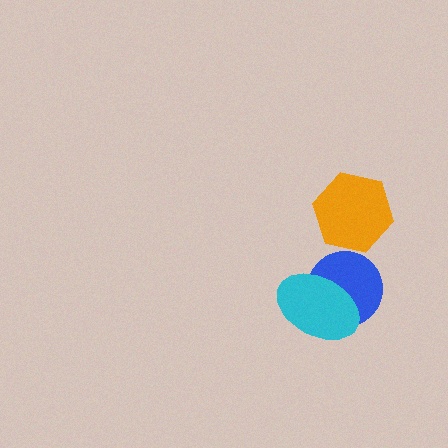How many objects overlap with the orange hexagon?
0 objects overlap with the orange hexagon.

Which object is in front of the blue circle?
The cyan ellipse is in front of the blue circle.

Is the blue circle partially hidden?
Yes, it is partially covered by another shape.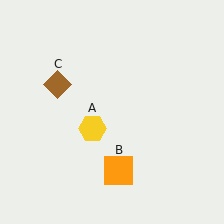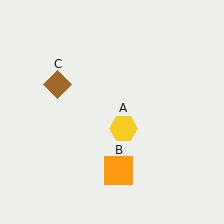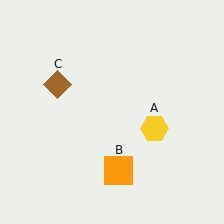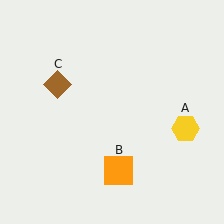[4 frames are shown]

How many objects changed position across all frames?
1 object changed position: yellow hexagon (object A).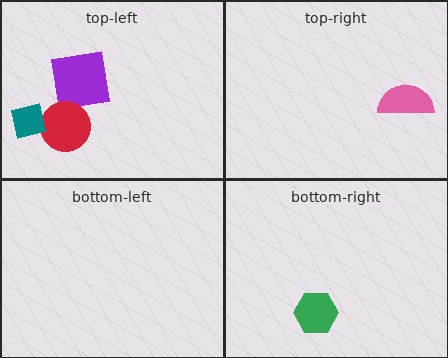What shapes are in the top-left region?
The purple square, the red circle, the teal square.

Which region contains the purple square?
The top-left region.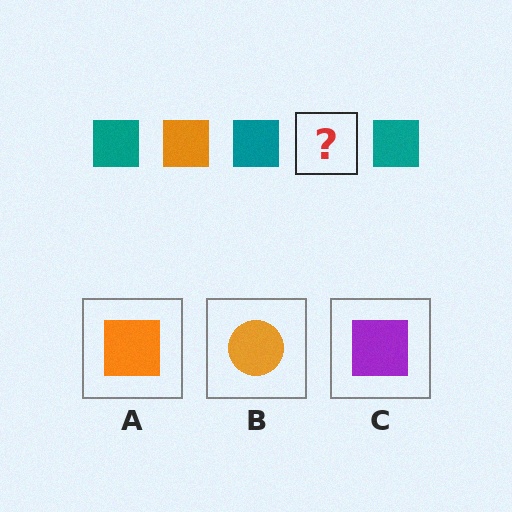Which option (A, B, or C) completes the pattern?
A.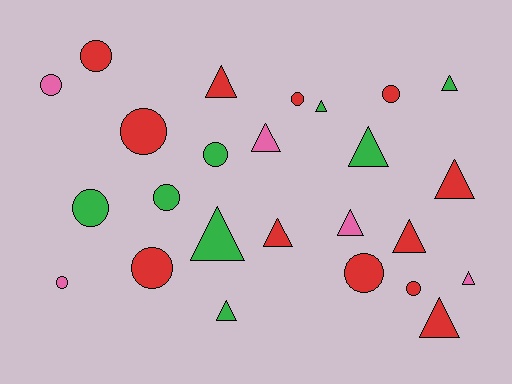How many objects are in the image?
There are 25 objects.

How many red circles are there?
There are 7 red circles.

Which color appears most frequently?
Red, with 12 objects.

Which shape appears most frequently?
Triangle, with 13 objects.